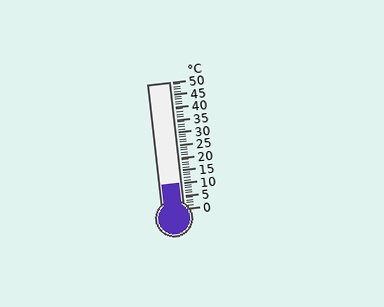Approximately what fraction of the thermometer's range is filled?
The thermometer is filled to approximately 20% of its range.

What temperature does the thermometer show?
The thermometer shows approximately 10°C.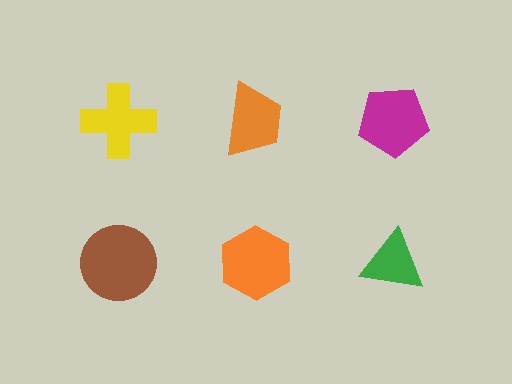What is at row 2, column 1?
A brown circle.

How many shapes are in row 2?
3 shapes.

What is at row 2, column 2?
An orange hexagon.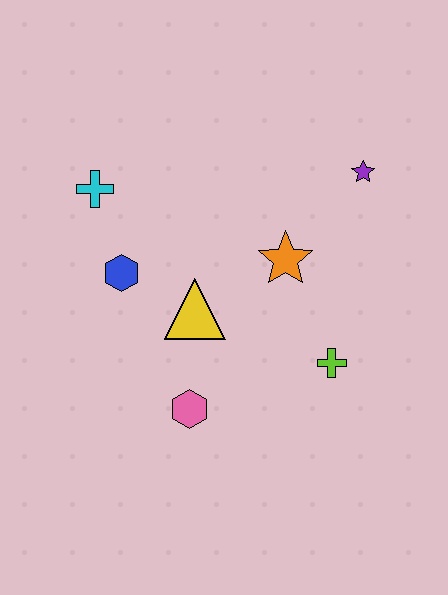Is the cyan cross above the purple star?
No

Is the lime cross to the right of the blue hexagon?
Yes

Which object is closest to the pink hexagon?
The yellow triangle is closest to the pink hexagon.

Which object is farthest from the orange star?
The cyan cross is farthest from the orange star.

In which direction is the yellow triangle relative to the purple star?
The yellow triangle is to the left of the purple star.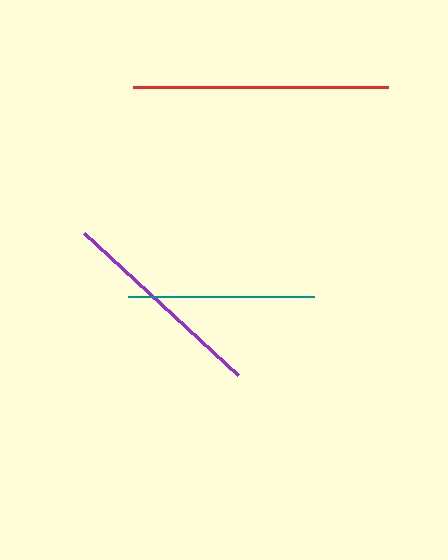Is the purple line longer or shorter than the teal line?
The purple line is longer than the teal line.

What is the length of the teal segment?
The teal segment is approximately 186 pixels long.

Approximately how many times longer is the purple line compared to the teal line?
The purple line is approximately 1.1 times the length of the teal line.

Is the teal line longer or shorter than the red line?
The red line is longer than the teal line.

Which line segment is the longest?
The red line is the longest at approximately 255 pixels.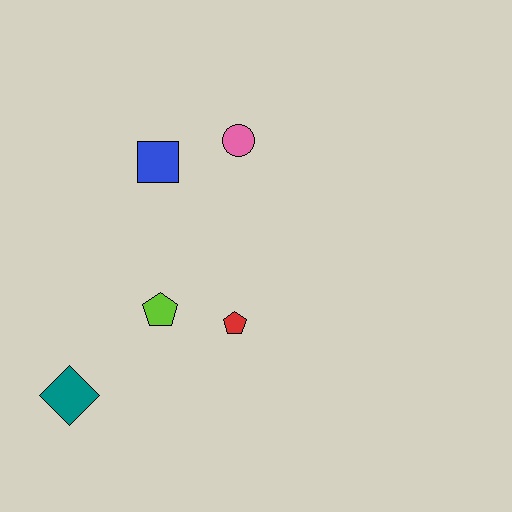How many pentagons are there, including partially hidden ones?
There are 2 pentagons.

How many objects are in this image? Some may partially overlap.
There are 5 objects.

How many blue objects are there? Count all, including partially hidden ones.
There is 1 blue object.